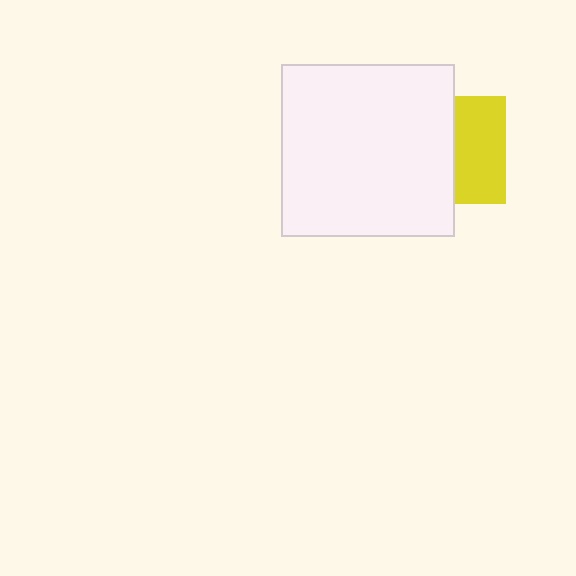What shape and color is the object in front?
The object in front is a white square.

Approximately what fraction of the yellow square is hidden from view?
Roughly 53% of the yellow square is hidden behind the white square.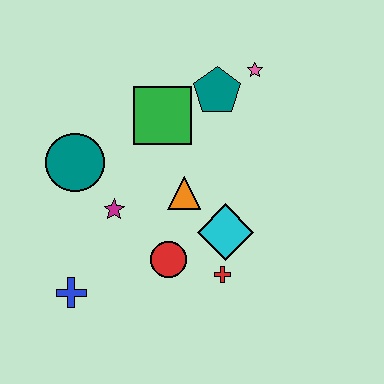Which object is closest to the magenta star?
The teal circle is closest to the magenta star.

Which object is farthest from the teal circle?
The pink star is farthest from the teal circle.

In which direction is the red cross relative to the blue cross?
The red cross is to the right of the blue cross.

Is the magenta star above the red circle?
Yes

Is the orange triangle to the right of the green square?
Yes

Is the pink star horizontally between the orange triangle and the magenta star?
No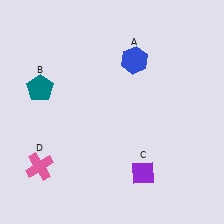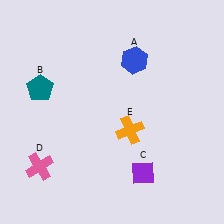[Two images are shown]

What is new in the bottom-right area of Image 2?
An orange cross (E) was added in the bottom-right area of Image 2.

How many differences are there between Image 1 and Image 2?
There is 1 difference between the two images.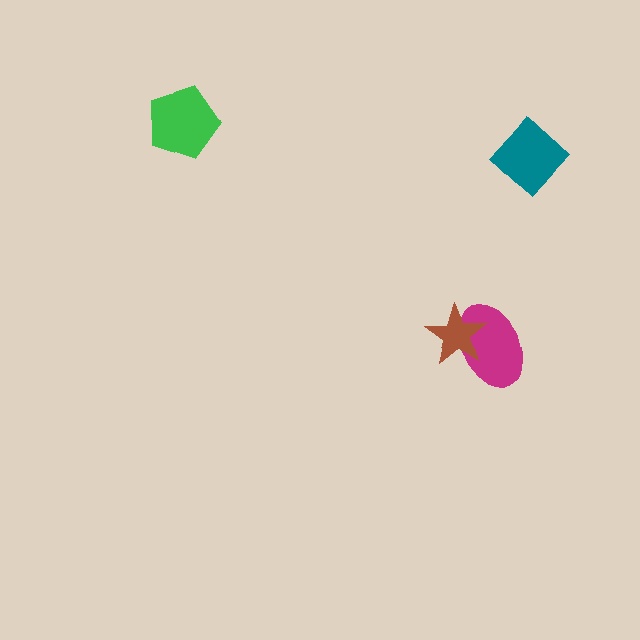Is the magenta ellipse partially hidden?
Yes, it is partially covered by another shape.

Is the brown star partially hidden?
No, no other shape covers it.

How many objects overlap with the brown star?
1 object overlaps with the brown star.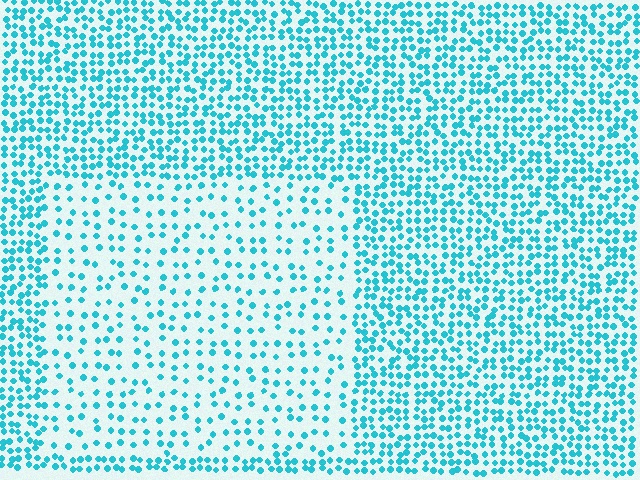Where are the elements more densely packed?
The elements are more densely packed outside the rectangle boundary.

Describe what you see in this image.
The image contains small cyan elements arranged at two different densities. A rectangle-shaped region is visible where the elements are less densely packed than the surrounding area.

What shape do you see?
I see a rectangle.